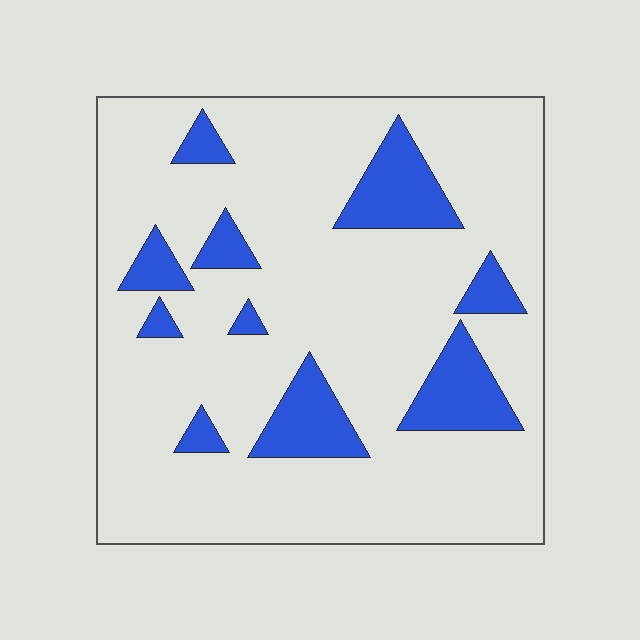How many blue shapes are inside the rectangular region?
10.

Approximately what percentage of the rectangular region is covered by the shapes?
Approximately 15%.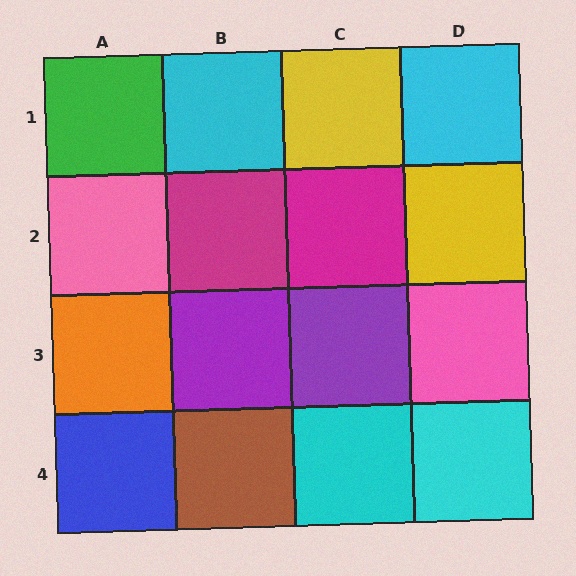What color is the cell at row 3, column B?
Purple.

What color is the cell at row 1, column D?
Cyan.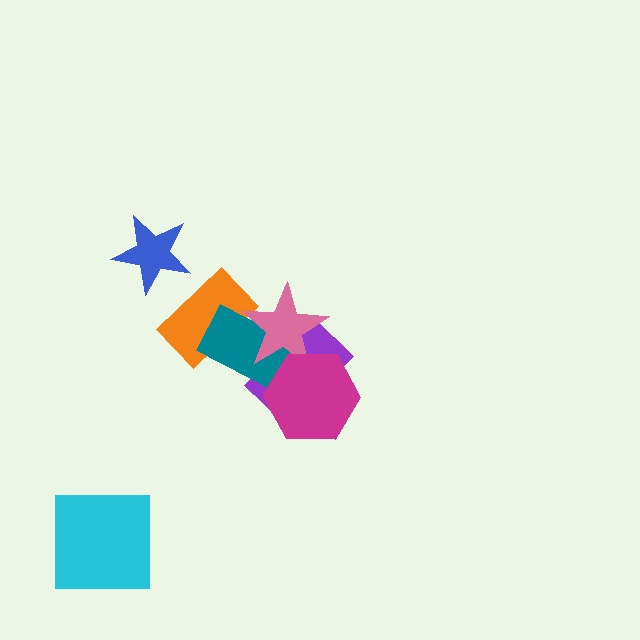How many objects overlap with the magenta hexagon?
3 objects overlap with the magenta hexagon.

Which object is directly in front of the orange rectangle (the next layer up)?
The teal rectangle is directly in front of the orange rectangle.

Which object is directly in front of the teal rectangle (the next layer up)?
The pink star is directly in front of the teal rectangle.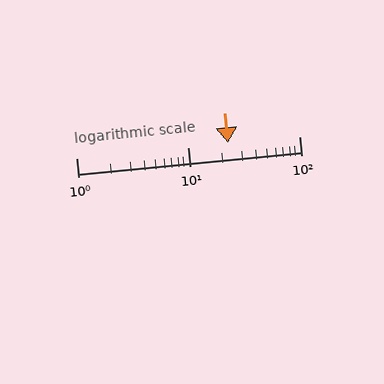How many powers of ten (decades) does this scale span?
The scale spans 2 decades, from 1 to 100.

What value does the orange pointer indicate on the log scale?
The pointer indicates approximately 23.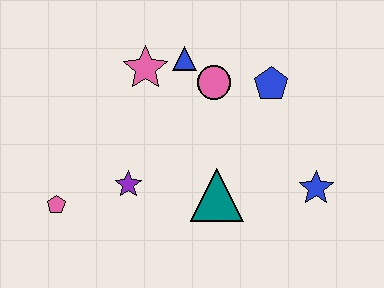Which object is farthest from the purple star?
The blue star is farthest from the purple star.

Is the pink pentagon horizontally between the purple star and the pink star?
No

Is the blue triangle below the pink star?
No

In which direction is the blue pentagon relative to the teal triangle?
The blue pentagon is above the teal triangle.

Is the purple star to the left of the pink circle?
Yes